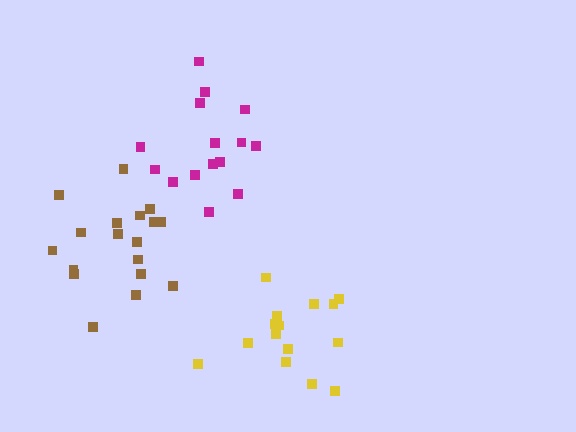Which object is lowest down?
The yellow cluster is bottommost.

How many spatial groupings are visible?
There are 3 spatial groupings.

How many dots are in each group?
Group 1: 17 dots, Group 2: 18 dots, Group 3: 16 dots (51 total).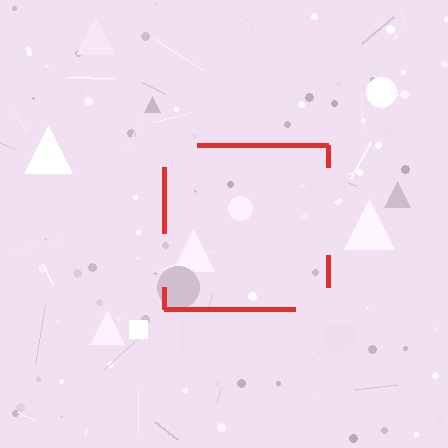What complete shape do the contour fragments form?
The contour fragments form a square.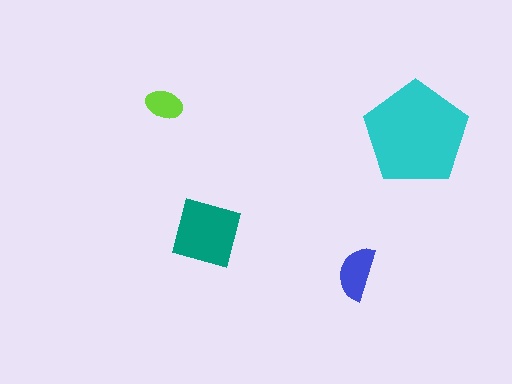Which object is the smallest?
The lime ellipse.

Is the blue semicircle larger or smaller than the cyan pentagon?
Smaller.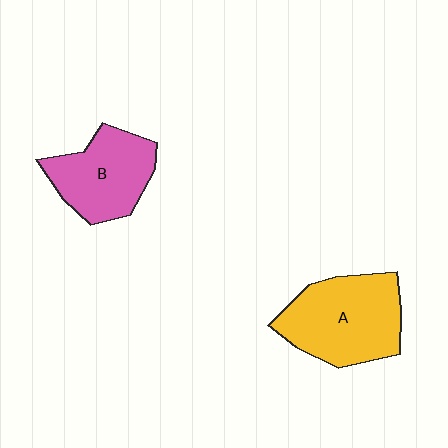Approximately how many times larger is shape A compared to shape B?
Approximately 1.3 times.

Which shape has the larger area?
Shape A (yellow).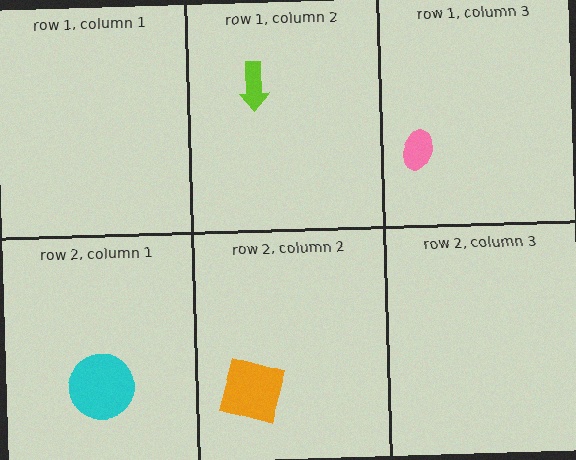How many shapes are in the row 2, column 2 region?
2.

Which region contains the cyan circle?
The row 2, column 1 region.